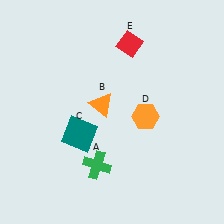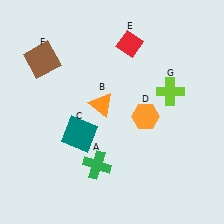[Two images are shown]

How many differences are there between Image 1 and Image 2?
There are 2 differences between the two images.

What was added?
A brown square (F), a lime cross (G) were added in Image 2.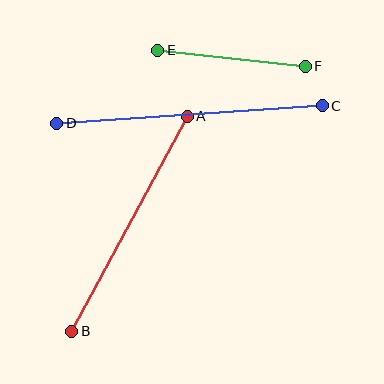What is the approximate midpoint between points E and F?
The midpoint is at approximately (232, 58) pixels.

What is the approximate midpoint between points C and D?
The midpoint is at approximately (190, 115) pixels.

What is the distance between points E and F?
The distance is approximately 148 pixels.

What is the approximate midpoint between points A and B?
The midpoint is at approximately (130, 224) pixels.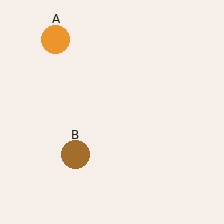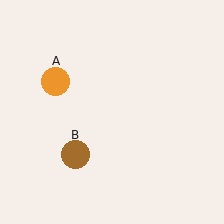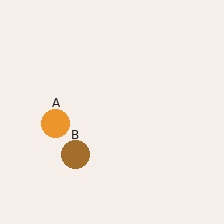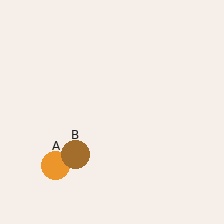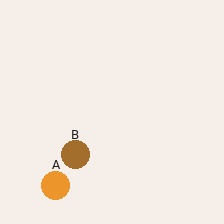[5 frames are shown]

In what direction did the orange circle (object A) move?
The orange circle (object A) moved down.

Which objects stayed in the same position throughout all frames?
Brown circle (object B) remained stationary.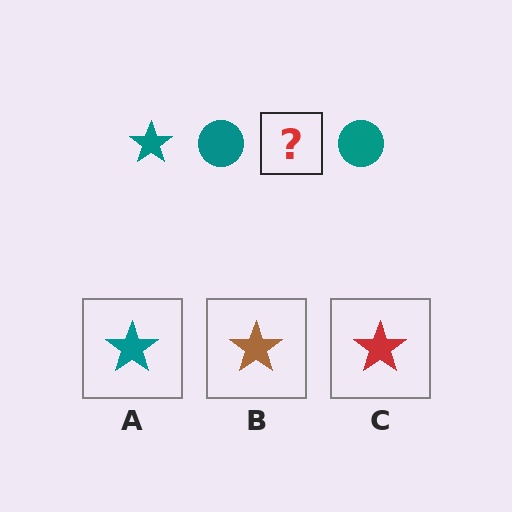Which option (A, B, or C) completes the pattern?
A.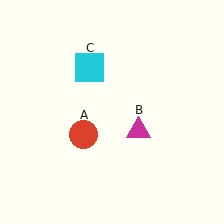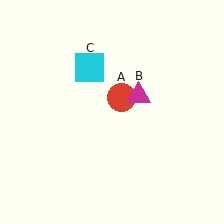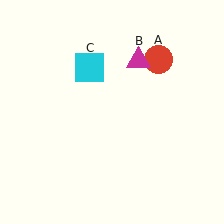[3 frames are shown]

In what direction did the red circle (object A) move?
The red circle (object A) moved up and to the right.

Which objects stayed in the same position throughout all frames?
Cyan square (object C) remained stationary.